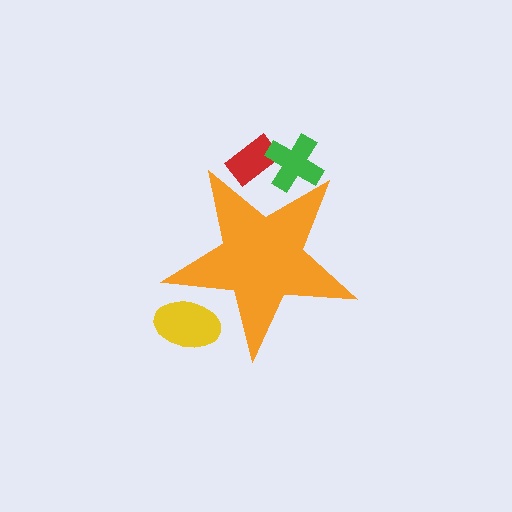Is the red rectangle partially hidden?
Yes, the red rectangle is partially hidden behind the orange star.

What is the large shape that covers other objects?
An orange star.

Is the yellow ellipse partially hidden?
Yes, the yellow ellipse is partially hidden behind the orange star.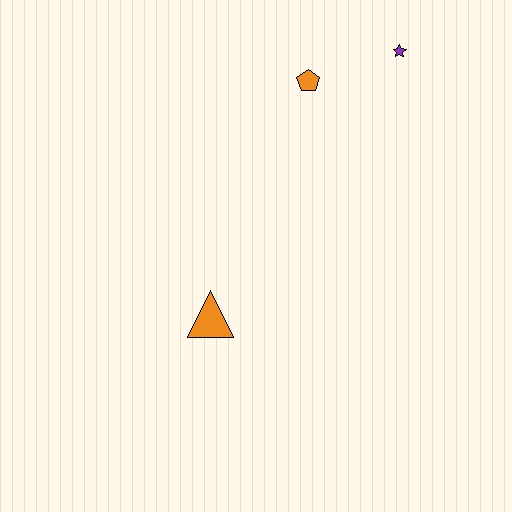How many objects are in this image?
There are 3 objects.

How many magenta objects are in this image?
There are no magenta objects.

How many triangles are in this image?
There is 1 triangle.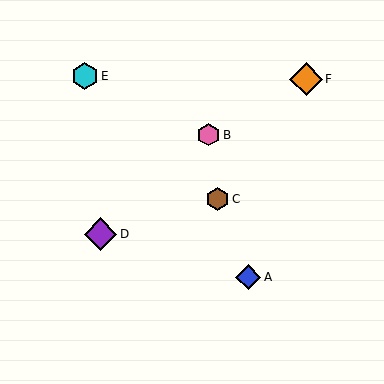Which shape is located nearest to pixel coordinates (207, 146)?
The pink hexagon (labeled B) at (208, 135) is nearest to that location.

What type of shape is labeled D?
Shape D is a purple diamond.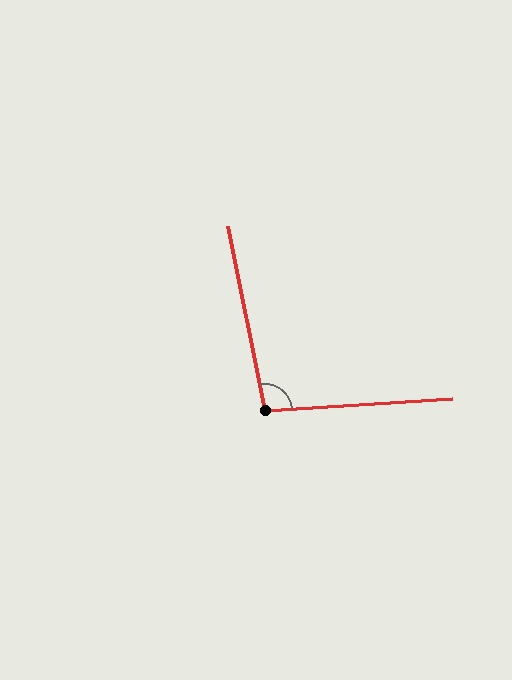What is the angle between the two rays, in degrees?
Approximately 98 degrees.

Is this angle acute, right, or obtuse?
It is obtuse.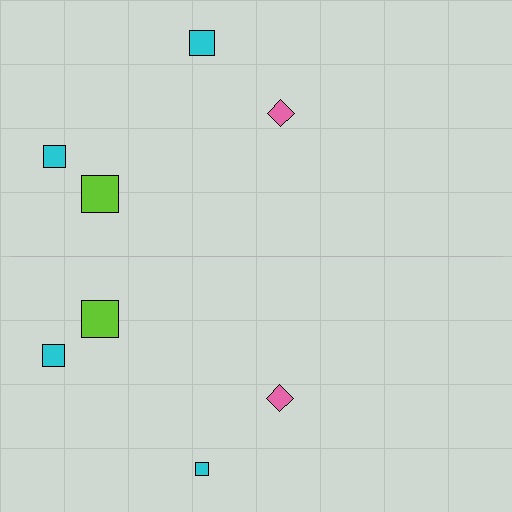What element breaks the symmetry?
The cyan square on the bottom side has a different size than its mirror counterpart.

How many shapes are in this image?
There are 8 shapes in this image.